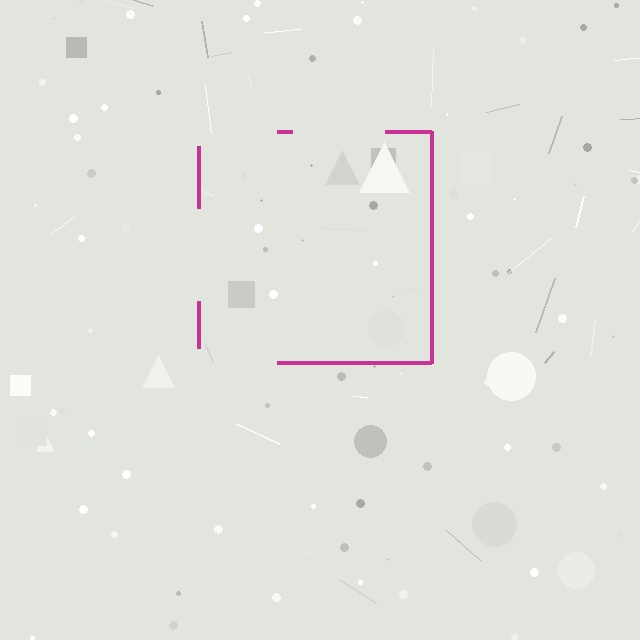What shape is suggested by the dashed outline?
The dashed outline suggests a square.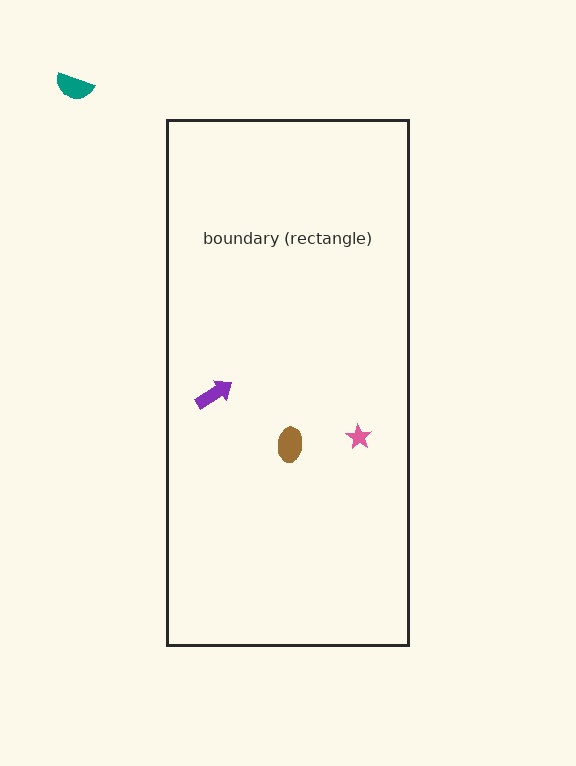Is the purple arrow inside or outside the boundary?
Inside.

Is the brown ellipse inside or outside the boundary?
Inside.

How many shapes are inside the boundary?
3 inside, 1 outside.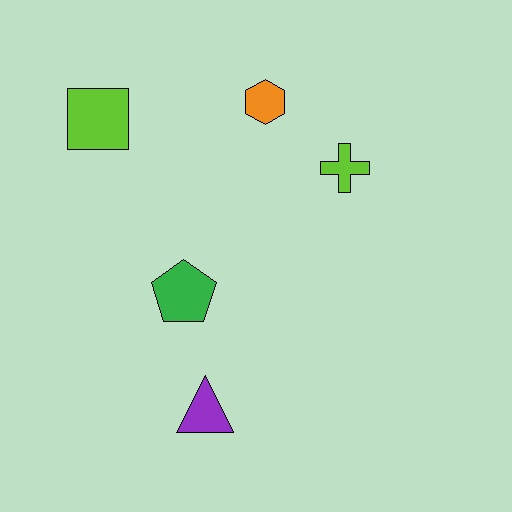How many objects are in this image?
There are 5 objects.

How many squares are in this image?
There is 1 square.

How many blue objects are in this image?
There are no blue objects.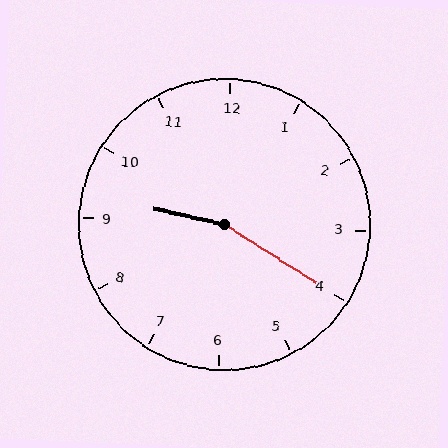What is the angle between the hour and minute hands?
Approximately 160 degrees.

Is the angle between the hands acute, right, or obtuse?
It is obtuse.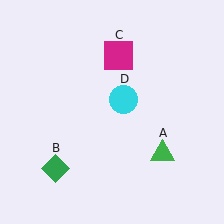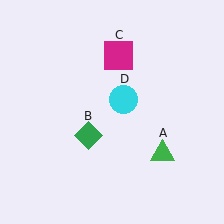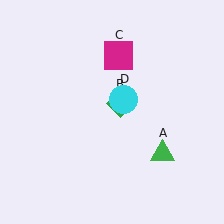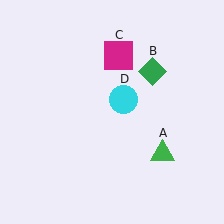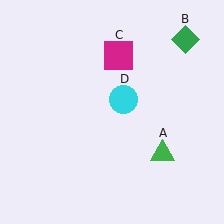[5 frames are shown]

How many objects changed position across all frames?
1 object changed position: green diamond (object B).